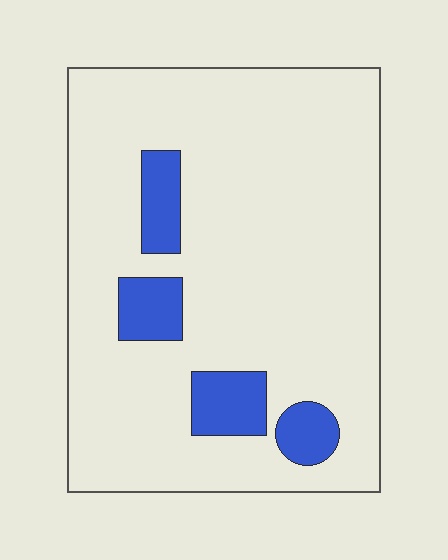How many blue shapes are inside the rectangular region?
4.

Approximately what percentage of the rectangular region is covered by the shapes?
Approximately 10%.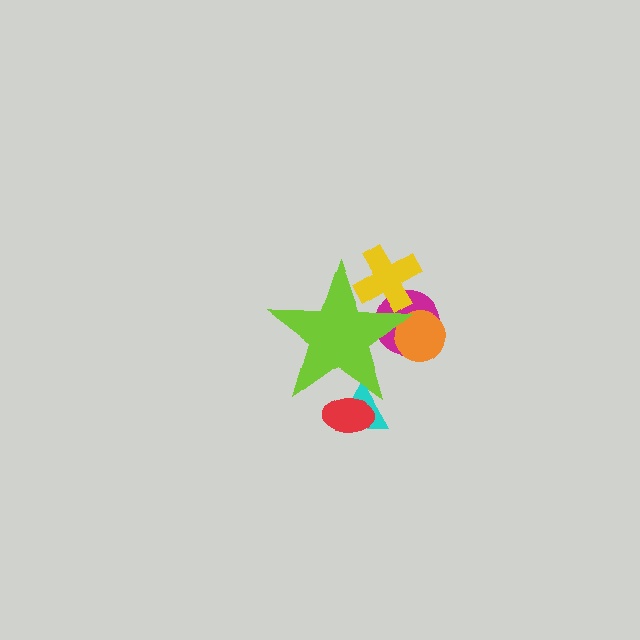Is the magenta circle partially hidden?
Yes, the magenta circle is partially hidden behind the lime star.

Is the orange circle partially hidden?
Yes, the orange circle is partially hidden behind the lime star.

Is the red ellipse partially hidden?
Yes, the red ellipse is partially hidden behind the lime star.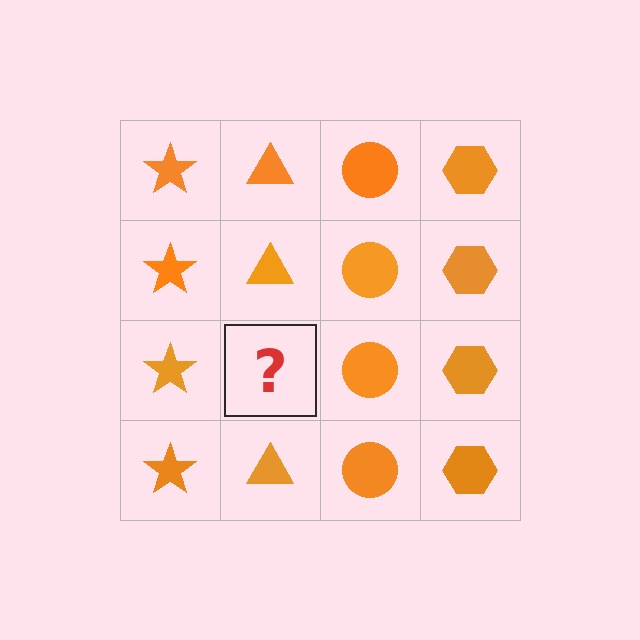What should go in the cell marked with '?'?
The missing cell should contain an orange triangle.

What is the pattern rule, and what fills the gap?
The rule is that each column has a consistent shape. The gap should be filled with an orange triangle.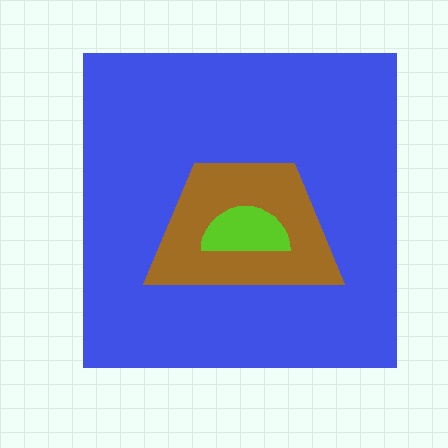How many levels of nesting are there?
3.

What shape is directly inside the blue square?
The brown trapezoid.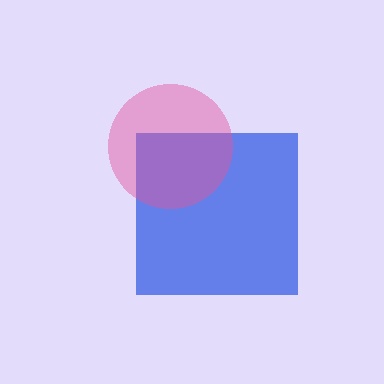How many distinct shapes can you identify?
There are 2 distinct shapes: a blue square, a pink circle.